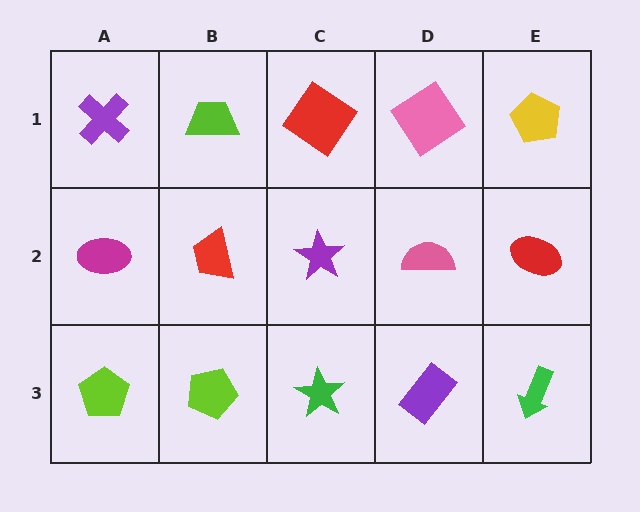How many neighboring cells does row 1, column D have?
3.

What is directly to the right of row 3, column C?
A purple rectangle.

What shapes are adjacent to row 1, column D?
A pink semicircle (row 2, column D), a red diamond (row 1, column C), a yellow pentagon (row 1, column E).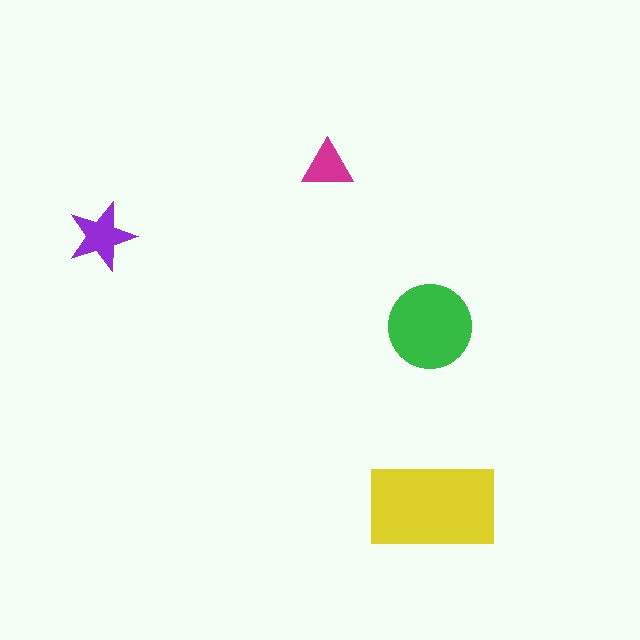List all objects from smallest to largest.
The magenta triangle, the purple star, the green circle, the yellow rectangle.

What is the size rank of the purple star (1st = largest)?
3rd.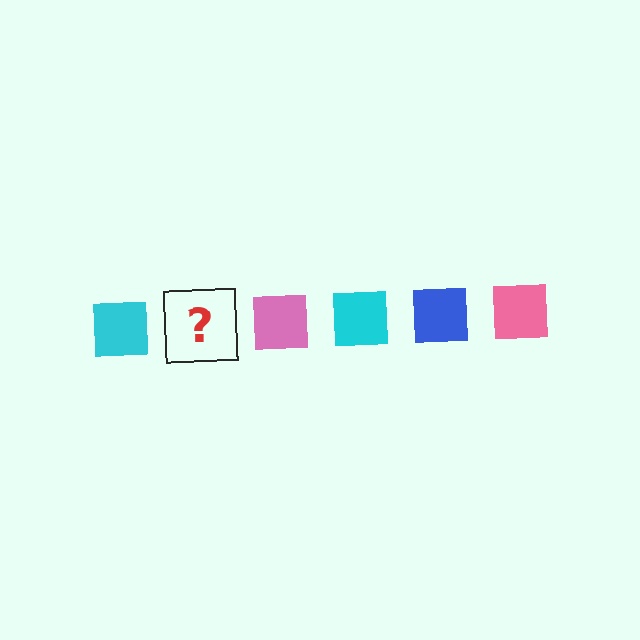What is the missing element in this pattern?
The missing element is a blue square.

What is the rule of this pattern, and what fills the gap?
The rule is that the pattern cycles through cyan, blue, pink squares. The gap should be filled with a blue square.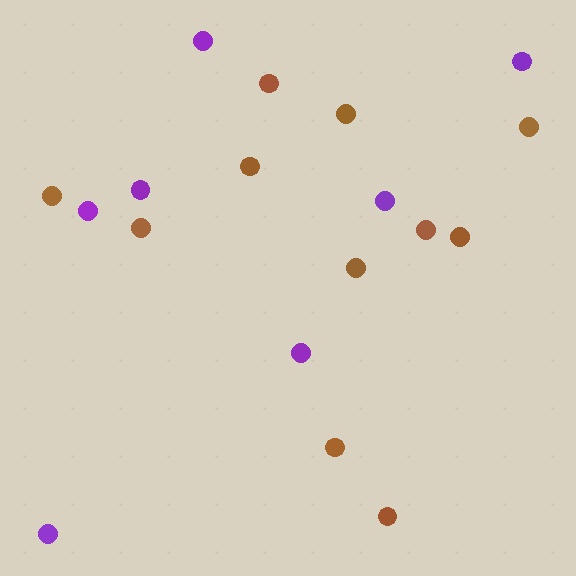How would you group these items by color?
There are 2 groups: one group of brown circles (11) and one group of purple circles (7).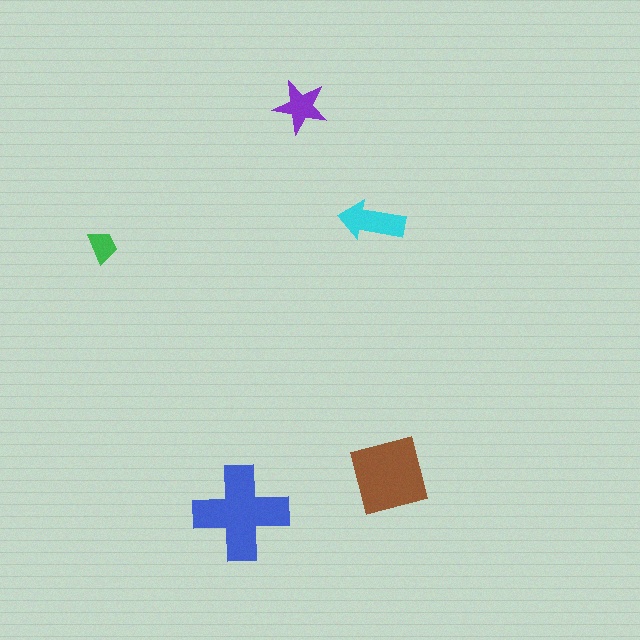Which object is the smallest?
The green trapezoid.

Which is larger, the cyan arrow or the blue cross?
The blue cross.